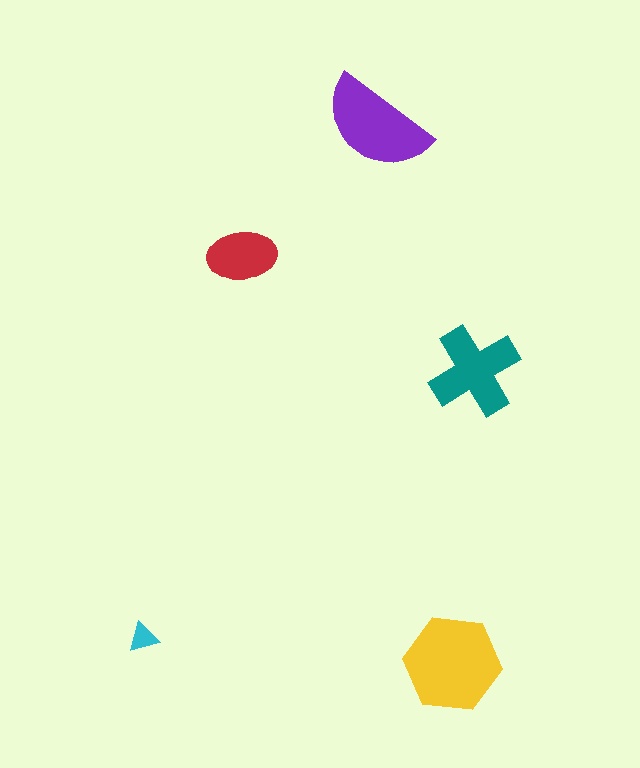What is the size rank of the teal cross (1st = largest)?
3rd.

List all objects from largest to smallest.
The yellow hexagon, the purple semicircle, the teal cross, the red ellipse, the cyan triangle.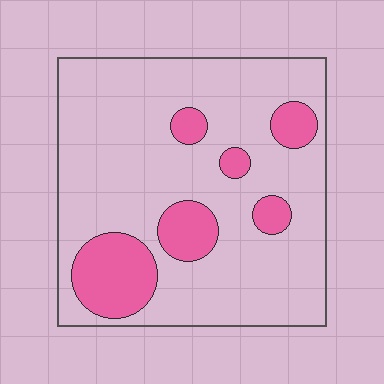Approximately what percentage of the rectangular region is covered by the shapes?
Approximately 20%.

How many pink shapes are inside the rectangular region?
6.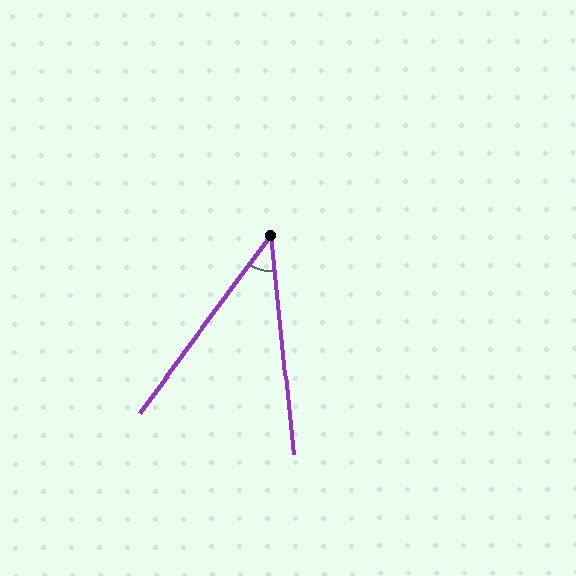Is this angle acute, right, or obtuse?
It is acute.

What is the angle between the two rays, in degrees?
Approximately 42 degrees.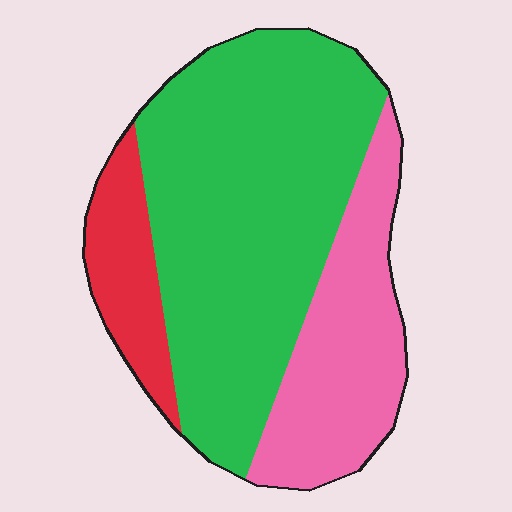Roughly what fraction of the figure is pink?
Pink takes up between a quarter and a half of the figure.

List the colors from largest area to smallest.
From largest to smallest: green, pink, red.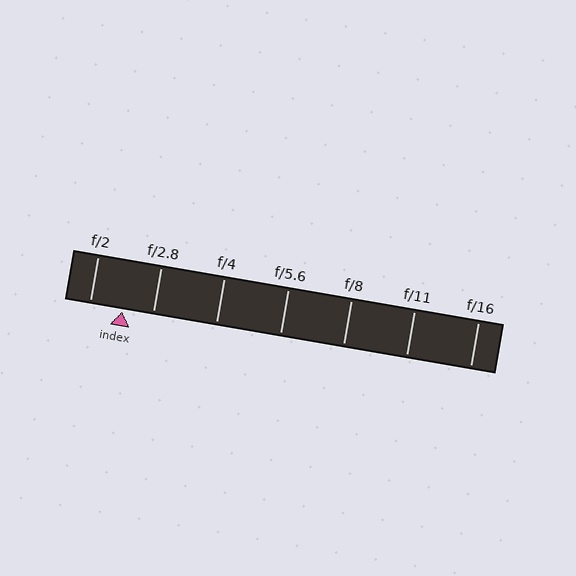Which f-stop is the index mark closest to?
The index mark is closest to f/2.8.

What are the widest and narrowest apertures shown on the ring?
The widest aperture shown is f/2 and the narrowest is f/16.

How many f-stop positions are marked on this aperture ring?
There are 7 f-stop positions marked.